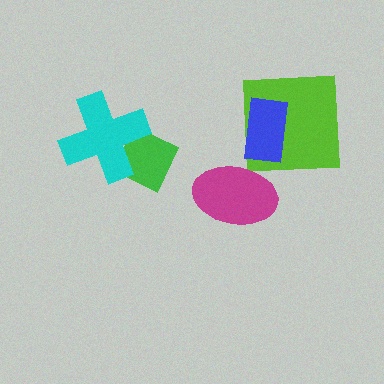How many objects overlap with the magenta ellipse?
0 objects overlap with the magenta ellipse.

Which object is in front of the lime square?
The blue rectangle is in front of the lime square.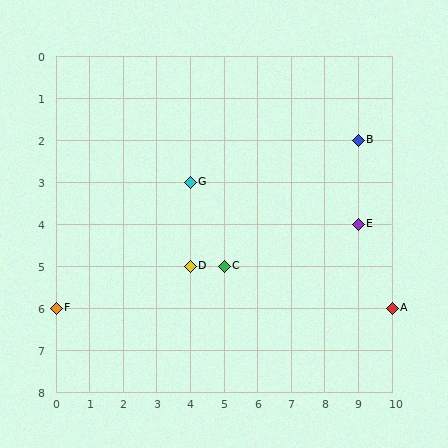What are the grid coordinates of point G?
Point G is at grid coordinates (4, 3).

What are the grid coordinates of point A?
Point A is at grid coordinates (10, 6).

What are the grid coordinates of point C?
Point C is at grid coordinates (5, 5).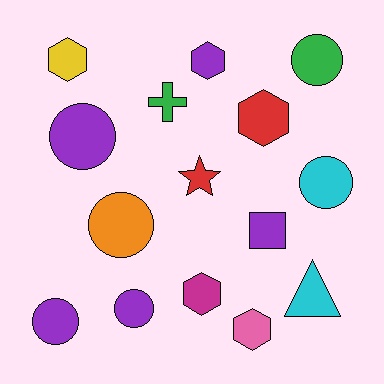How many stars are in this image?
There is 1 star.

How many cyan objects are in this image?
There are 2 cyan objects.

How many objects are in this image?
There are 15 objects.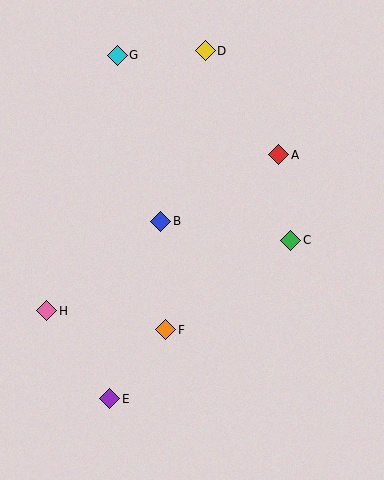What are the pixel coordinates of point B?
Point B is at (161, 221).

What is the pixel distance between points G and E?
The distance between G and E is 344 pixels.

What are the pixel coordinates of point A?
Point A is at (279, 155).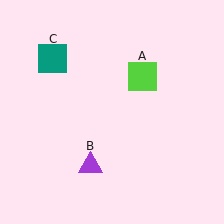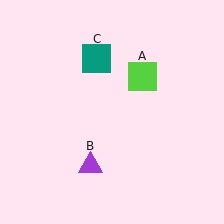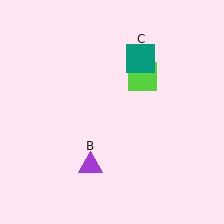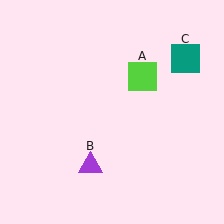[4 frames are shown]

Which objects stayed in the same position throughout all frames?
Lime square (object A) and purple triangle (object B) remained stationary.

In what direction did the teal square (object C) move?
The teal square (object C) moved right.